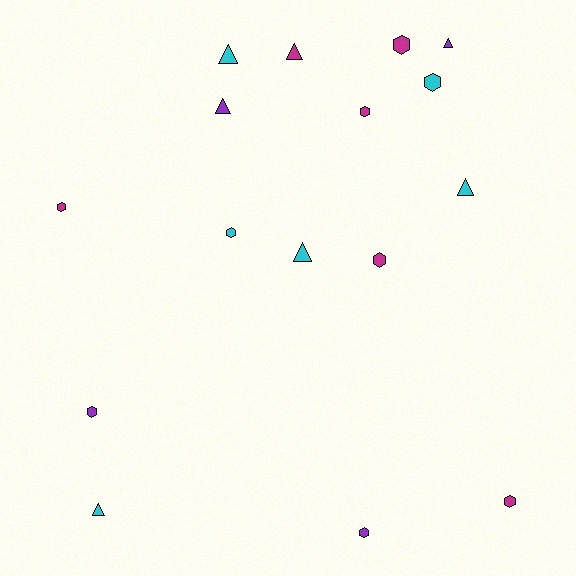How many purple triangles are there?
There are 2 purple triangles.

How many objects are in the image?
There are 16 objects.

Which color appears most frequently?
Magenta, with 6 objects.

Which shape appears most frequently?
Hexagon, with 9 objects.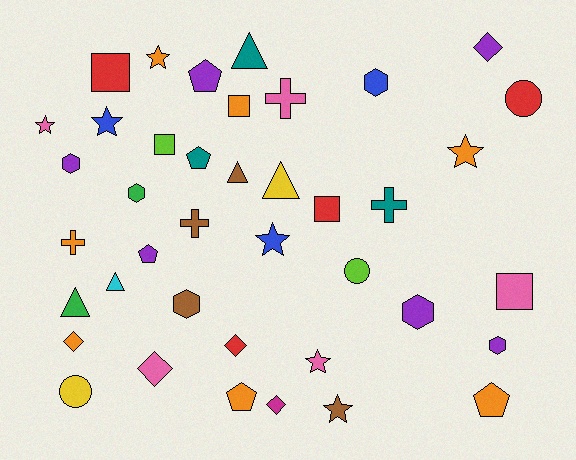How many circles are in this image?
There are 3 circles.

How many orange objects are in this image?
There are 7 orange objects.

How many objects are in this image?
There are 40 objects.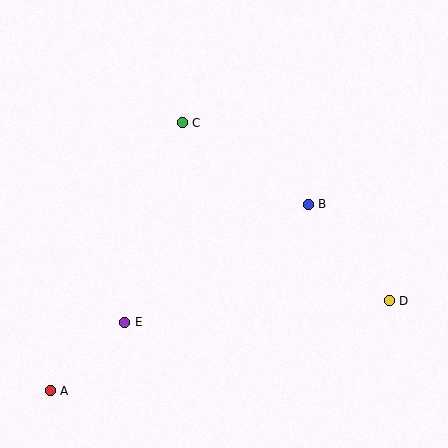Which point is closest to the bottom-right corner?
Point D is closest to the bottom-right corner.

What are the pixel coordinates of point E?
Point E is at (125, 322).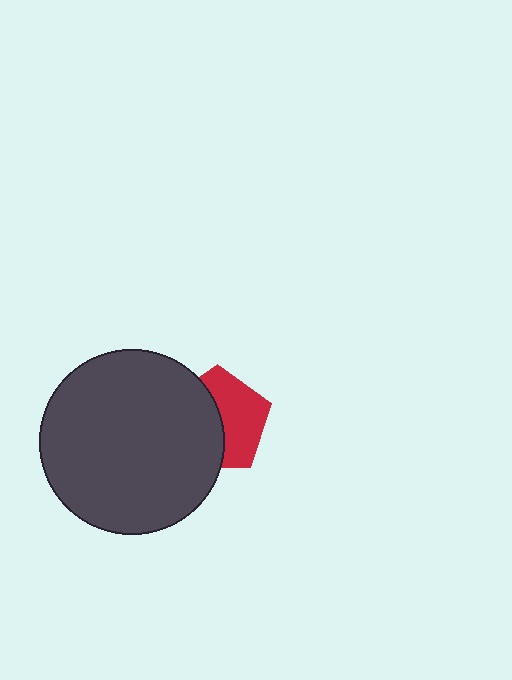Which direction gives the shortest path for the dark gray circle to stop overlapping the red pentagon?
Moving left gives the shortest separation.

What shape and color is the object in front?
The object in front is a dark gray circle.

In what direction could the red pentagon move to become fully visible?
The red pentagon could move right. That would shift it out from behind the dark gray circle entirely.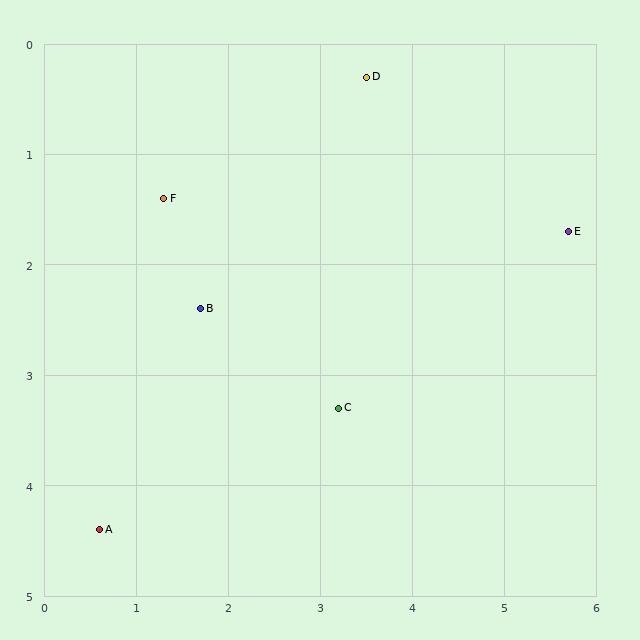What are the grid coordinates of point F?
Point F is at approximately (1.3, 1.4).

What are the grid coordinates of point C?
Point C is at approximately (3.2, 3.3).